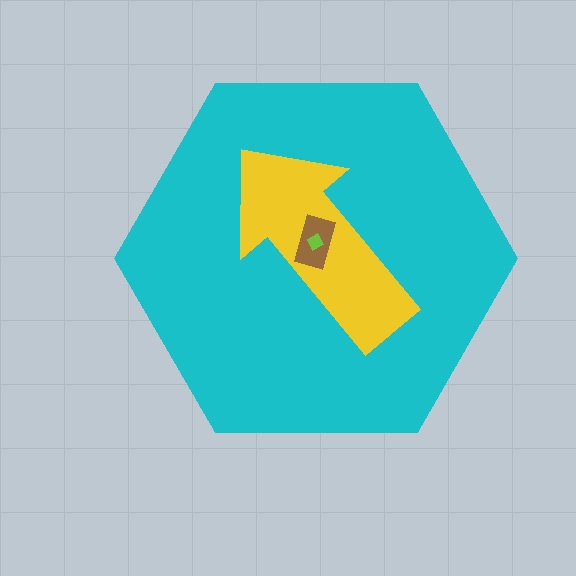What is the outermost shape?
The cyan hexagon.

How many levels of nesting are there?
4.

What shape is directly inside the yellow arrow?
The brown rectangle.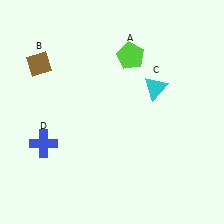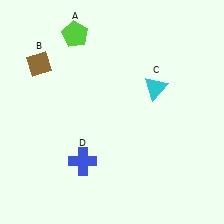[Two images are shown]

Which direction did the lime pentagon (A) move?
The lime pentagon (A) moved left.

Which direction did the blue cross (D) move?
The blue cross (D) moved right.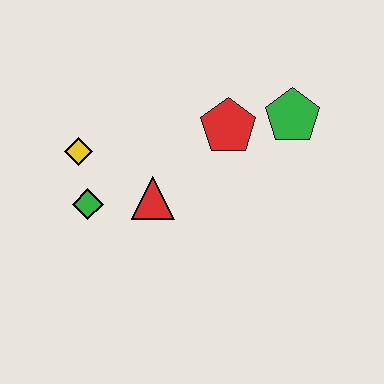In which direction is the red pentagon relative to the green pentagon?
The red pentagon is to the left of the green pentagon.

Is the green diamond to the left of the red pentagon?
Yes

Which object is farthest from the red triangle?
The green pentagon is farthest from the red triangle.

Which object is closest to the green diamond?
The yellow diamond is closest to the green diamond.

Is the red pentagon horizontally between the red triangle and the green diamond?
No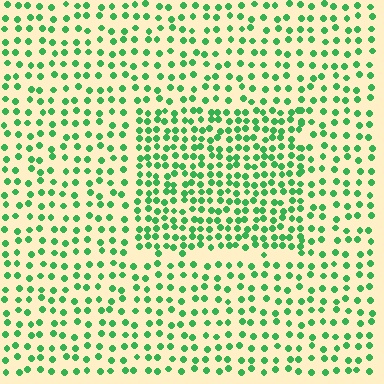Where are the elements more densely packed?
The elements are more densely packed inside the rectangle boundary.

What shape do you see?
I see a rectangle.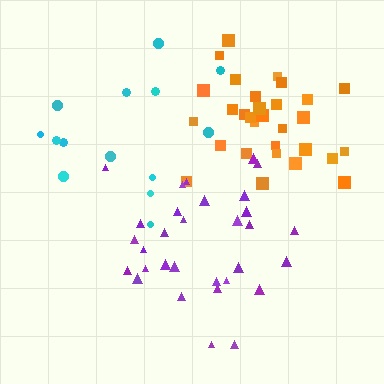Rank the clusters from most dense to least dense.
orange, purple, cyan.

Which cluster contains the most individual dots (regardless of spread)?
Purple (31).